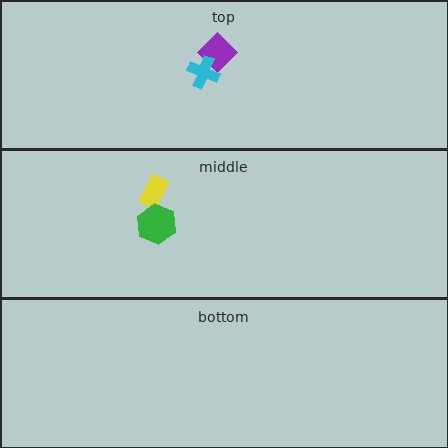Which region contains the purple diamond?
The top region.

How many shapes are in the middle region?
2.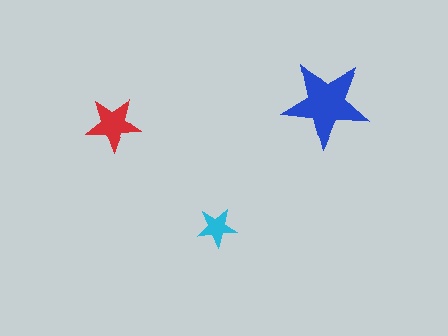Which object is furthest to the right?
The blue star is rightmost.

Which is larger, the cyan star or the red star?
The red one.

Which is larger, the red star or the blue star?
The blue one.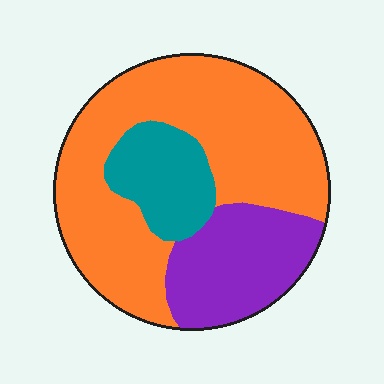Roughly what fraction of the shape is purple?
Purple covers 24% of the shape.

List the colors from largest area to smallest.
From largest to smallest: orange, purple, teal.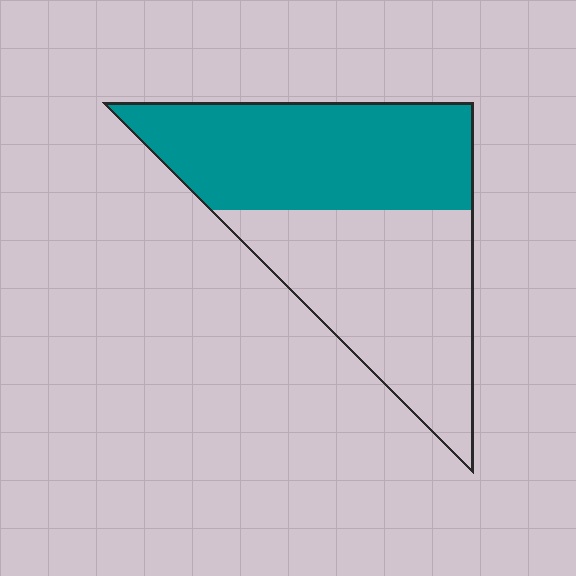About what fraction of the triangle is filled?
About one half (1/2).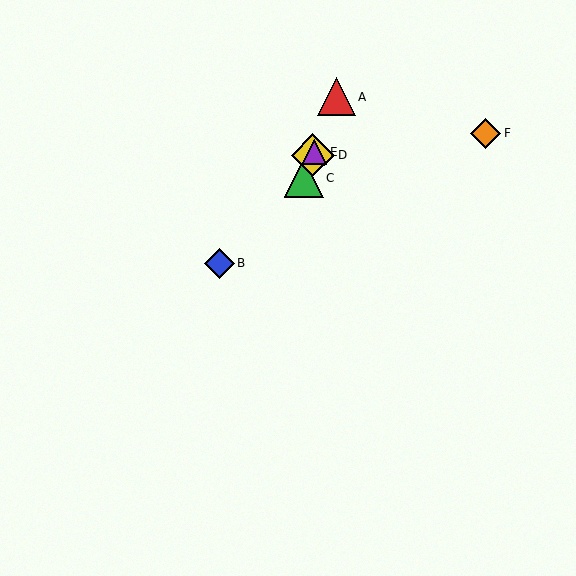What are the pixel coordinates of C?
Object C is at (304, 178).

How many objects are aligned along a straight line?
4 objects (A, C, D, E) are aligned along a straight line.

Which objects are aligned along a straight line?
Objects A, C, D, E are aligned along a straight line.